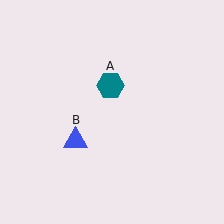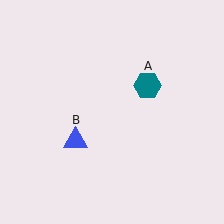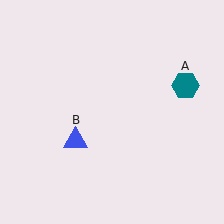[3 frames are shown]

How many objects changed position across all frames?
1 object changed position: teal hexagon (object A).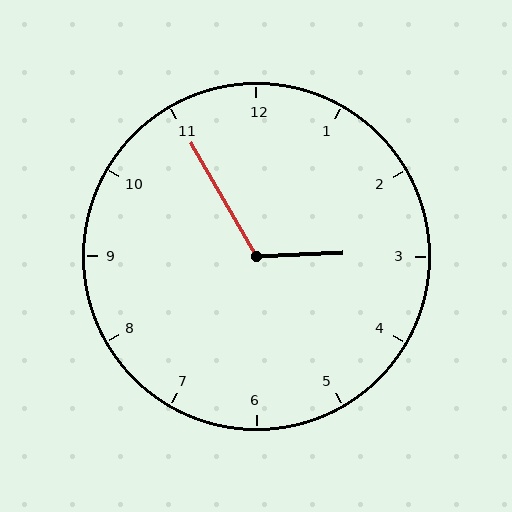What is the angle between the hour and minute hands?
Approximately 118 degrees.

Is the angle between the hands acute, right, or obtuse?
It is obtuse.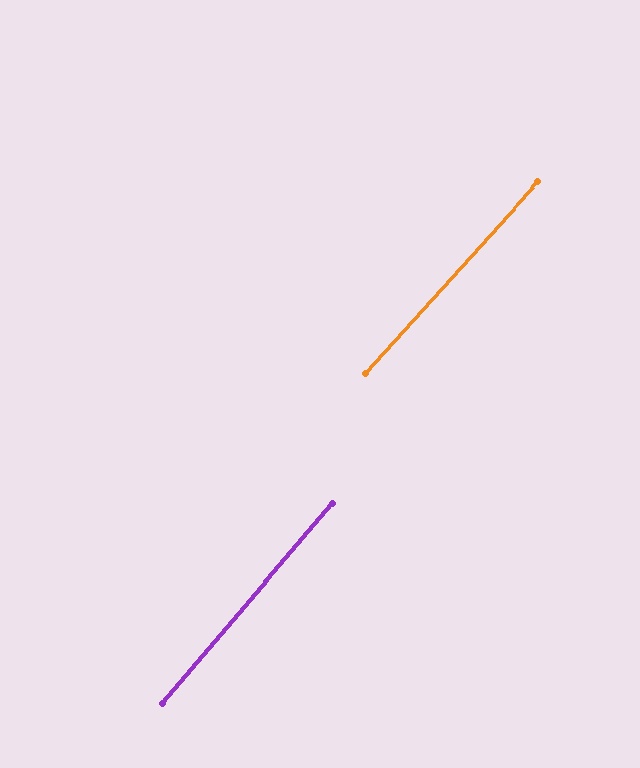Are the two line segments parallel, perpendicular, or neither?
Parallel — their directions differ by only 1.7°.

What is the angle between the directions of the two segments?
Approximately 2 degrees.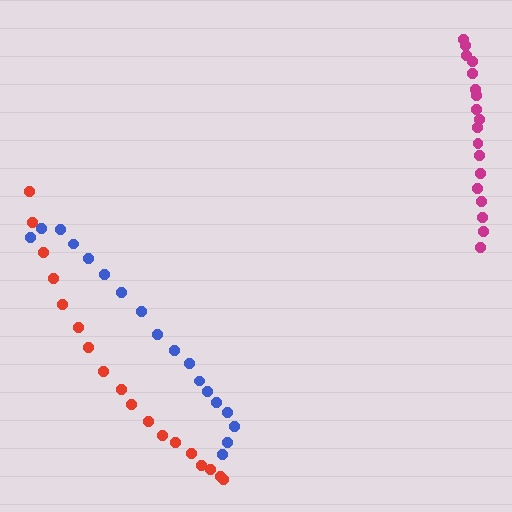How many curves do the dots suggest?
There are 3 distinct paths.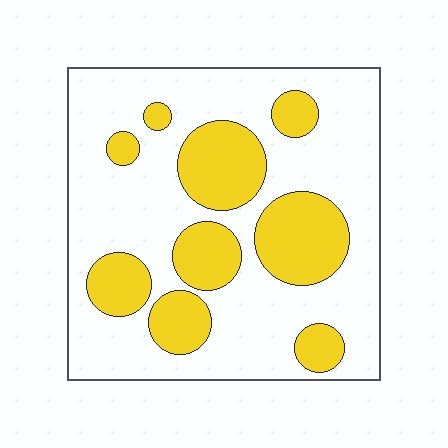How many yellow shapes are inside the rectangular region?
9.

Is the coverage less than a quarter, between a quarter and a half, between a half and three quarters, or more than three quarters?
Between a quarter and a half.